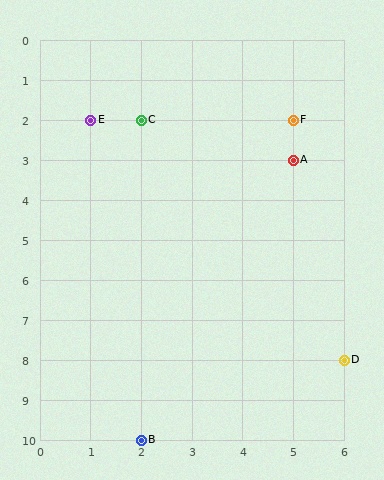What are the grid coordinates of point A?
Point A is at grid coordinates (5, 3).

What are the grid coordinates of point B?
Point B is at grid coordinates (2, 10).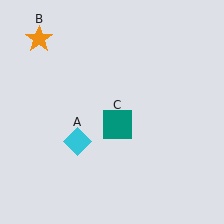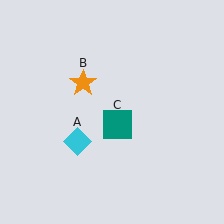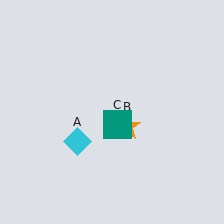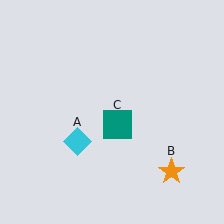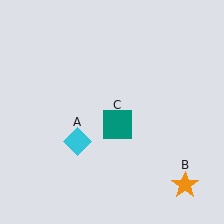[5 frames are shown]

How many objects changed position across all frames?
1 object changed position: orange star (object B).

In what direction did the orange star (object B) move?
The orange star (object B) moved down and to the right.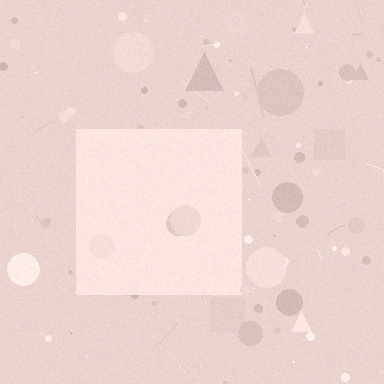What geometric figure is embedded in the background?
A square is embedded in the background.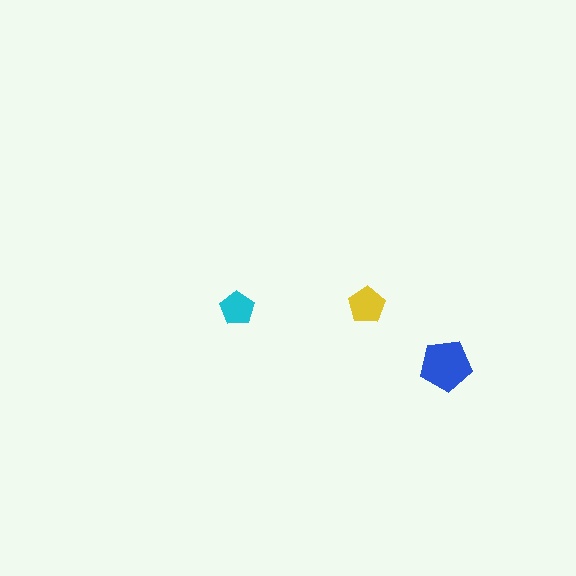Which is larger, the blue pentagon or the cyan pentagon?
The blue one.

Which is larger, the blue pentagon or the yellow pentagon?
The blue one.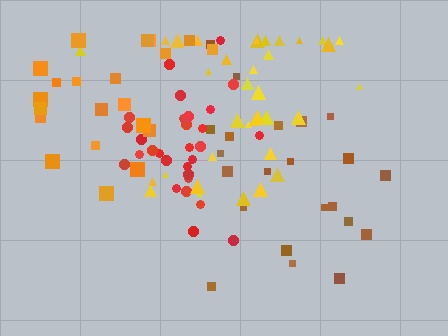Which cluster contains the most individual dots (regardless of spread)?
Yellow (35).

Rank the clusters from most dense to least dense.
red, yellow, brown, orange.